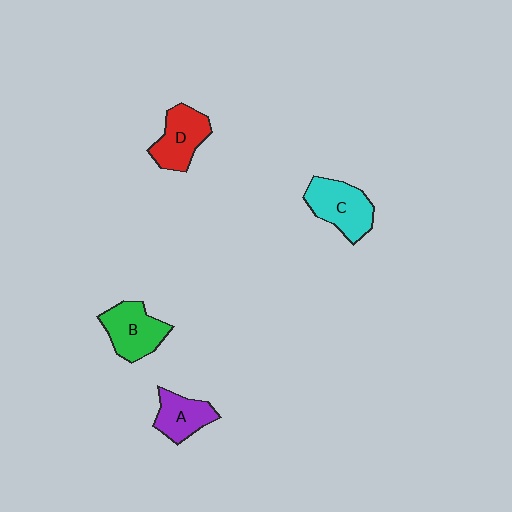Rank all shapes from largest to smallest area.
From largest to smallest: C (cyan), B (green), D (red), A (purple).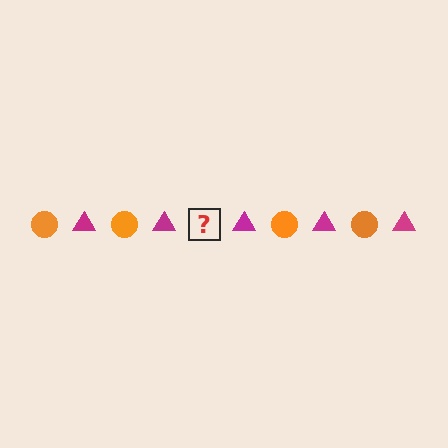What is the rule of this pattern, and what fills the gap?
The rule is that the pattern alternates between orange circle and magenta triangle. The gap should be filled with an orange circle.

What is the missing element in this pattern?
The missing element is an orange circle.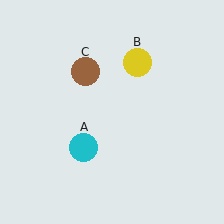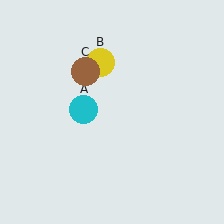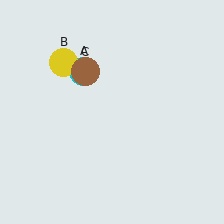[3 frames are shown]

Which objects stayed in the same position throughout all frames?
Brown circle (object C) remained stationary.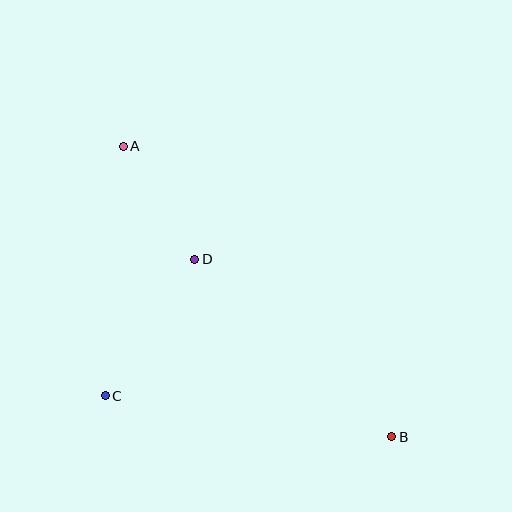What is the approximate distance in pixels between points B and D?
The distance between B and D is approximately 265 pixels.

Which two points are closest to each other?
Points A and D are closest to each other.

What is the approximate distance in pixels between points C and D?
The distance between C and D is approximately 163 pixels.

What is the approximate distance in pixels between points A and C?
The distance between A and C is approximately 250 pixels.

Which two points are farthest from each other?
Points A and B are farthest from each other.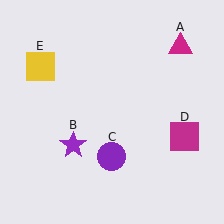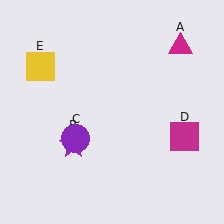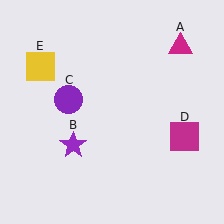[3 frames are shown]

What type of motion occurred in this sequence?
The purple circle (object C) rotated clockwise around the center of the scene.